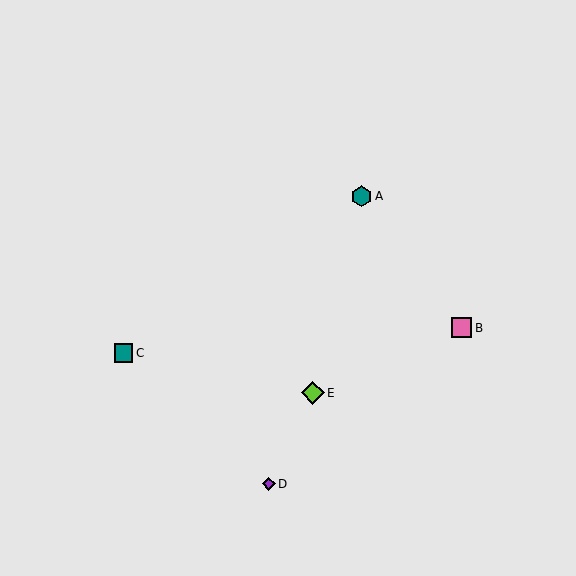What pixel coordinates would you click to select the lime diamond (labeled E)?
Click at (313, 393) to select the lime diamond E.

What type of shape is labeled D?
Shape D is a purple diamond.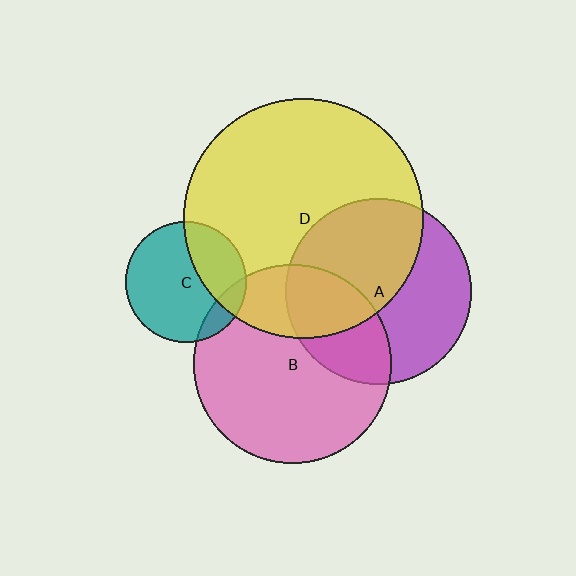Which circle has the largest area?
Circle D (yellow).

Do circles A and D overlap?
Yes.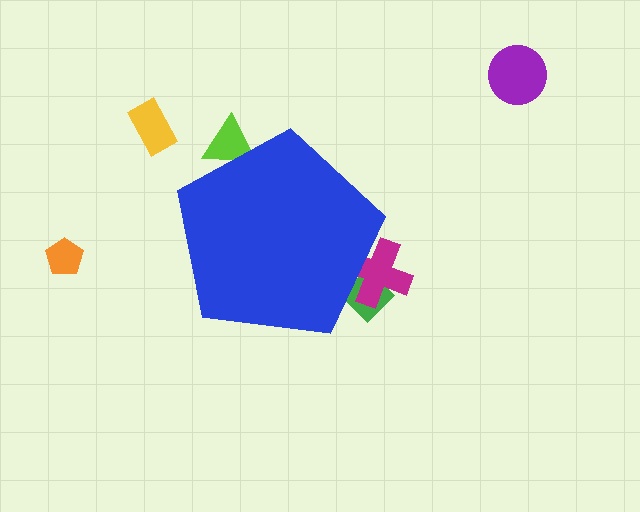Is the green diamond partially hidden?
Yes, the green diamond is partially hidden behind the blue pentagon.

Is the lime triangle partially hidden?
Yes, the lime triangle is partially hidden behind the blue pentagon.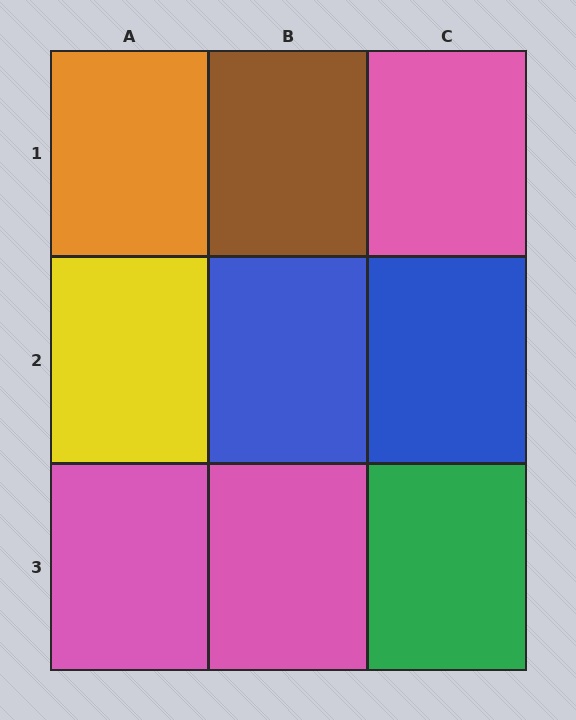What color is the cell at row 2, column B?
Blue.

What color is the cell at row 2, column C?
Blue.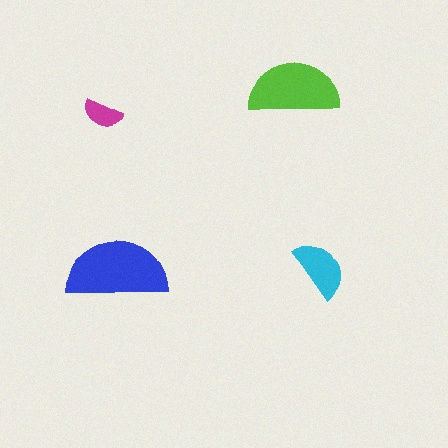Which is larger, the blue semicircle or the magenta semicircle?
The blue one.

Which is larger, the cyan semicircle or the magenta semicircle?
The cyan one.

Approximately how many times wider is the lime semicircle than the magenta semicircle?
About 2.5 times wider.